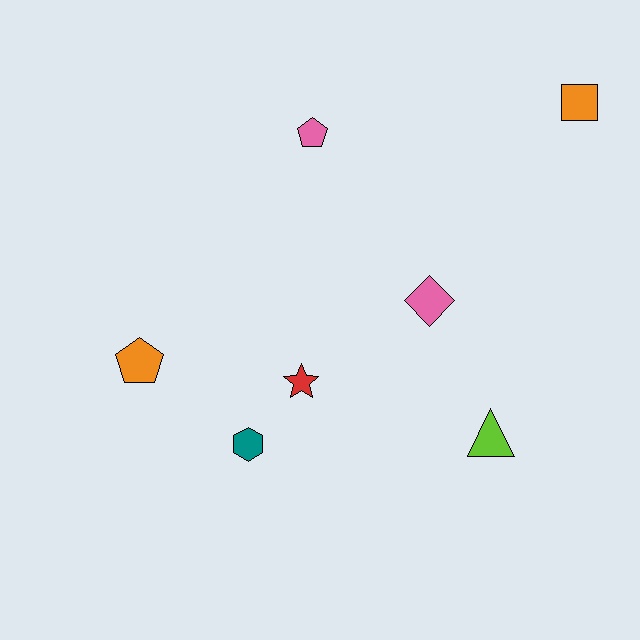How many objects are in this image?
There are 7 objects.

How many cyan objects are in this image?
There are no cyan objects.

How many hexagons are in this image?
There is 1 hexagon.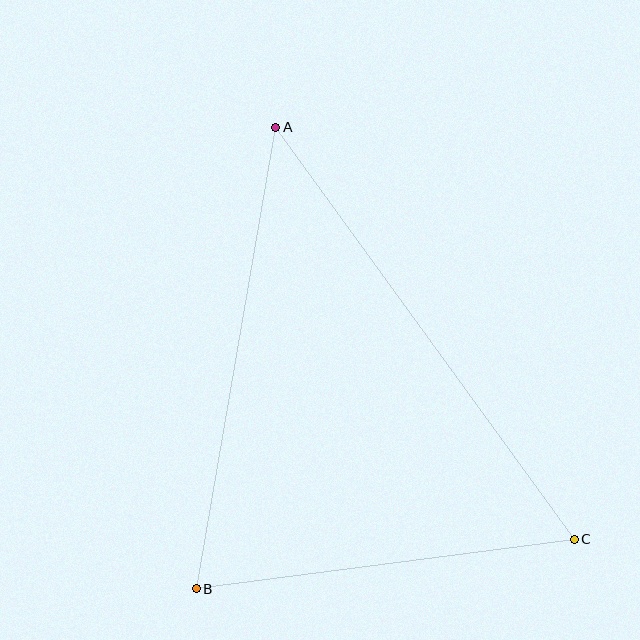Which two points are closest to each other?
Points B and C are closest to each other.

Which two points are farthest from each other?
Points A and C are farthest from each other.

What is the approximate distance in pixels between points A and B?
The distance between A and B is approximately 468 pixels.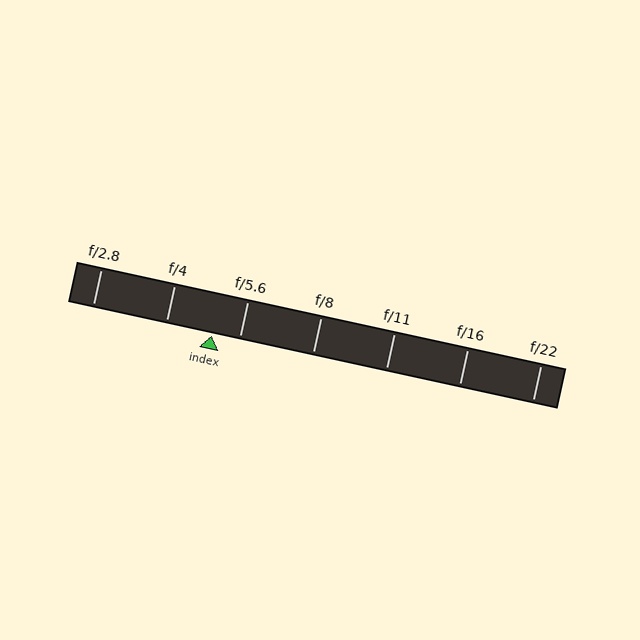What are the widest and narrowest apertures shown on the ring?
The widest aperture shown is f/2.8 and the narrowest is f/22.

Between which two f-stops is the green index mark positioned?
The index mark is between f/4 and f/5.6.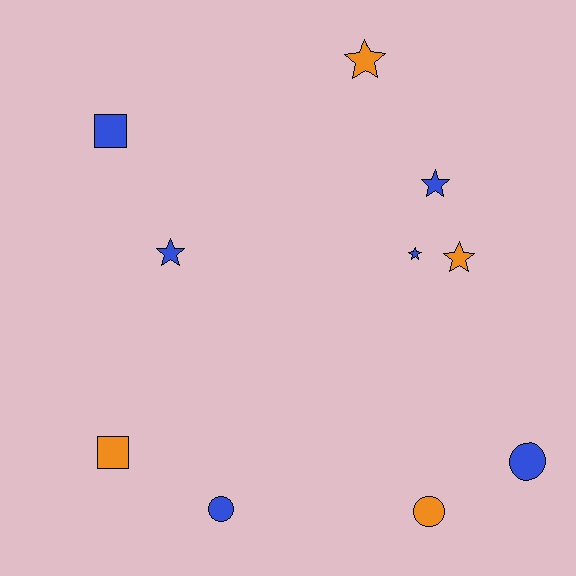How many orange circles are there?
There is 1 orange circle.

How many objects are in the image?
There are 10 objects.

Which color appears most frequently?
Blue, with 6 objects.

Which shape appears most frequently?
Star, with 5 objects.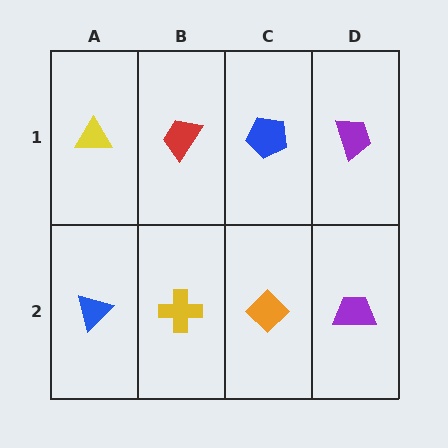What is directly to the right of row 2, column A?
A yellow cross.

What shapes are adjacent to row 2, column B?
A red trapezoid (row 1, column B), a blue triangle (row 2, column A), an orange diamond (row 2, column C).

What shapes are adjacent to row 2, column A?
A yellow triangle (row 1, column A), a yellow cross (row 2, column B).